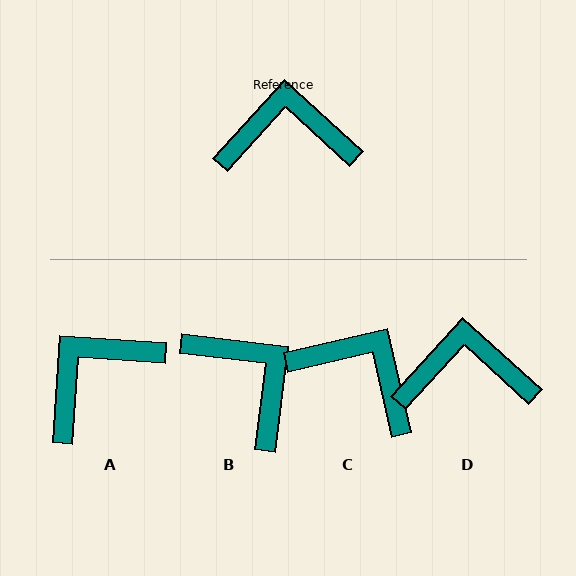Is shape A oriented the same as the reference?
No, it is off by about 39 degrees.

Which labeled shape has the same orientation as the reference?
D.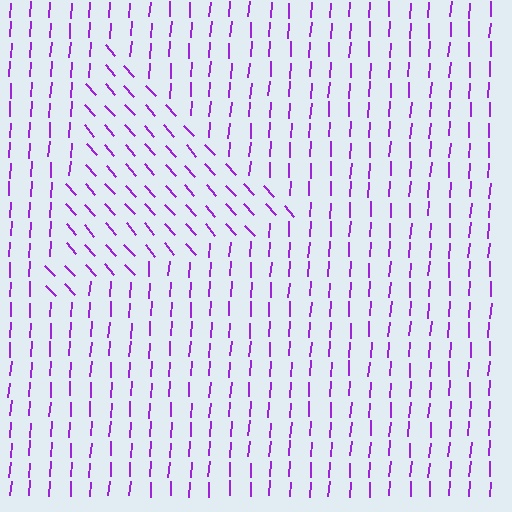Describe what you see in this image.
The image is filled with small purple line segments. A triangle region in the image has lines oriented differently from the surrounding lines, creating a visible texture boundary.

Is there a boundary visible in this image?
Yes, there is a texture boundary formed by a change in line orientation.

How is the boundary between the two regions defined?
The boundary is defined purely by a change in line orientation (approximately 45 degrees difference). All lines are the same color and thickness.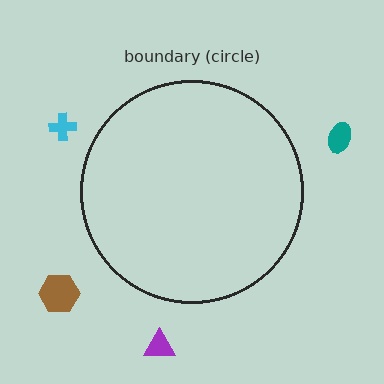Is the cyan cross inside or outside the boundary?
Outside.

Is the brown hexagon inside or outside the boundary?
Outside.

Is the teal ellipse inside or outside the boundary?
Outside.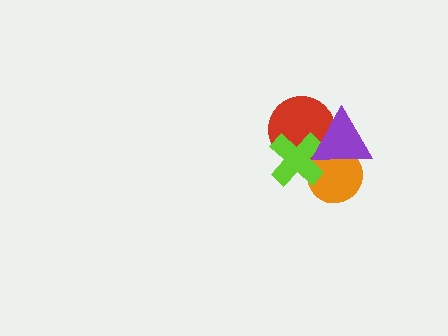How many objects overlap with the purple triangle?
4 objects overlap with the purple triangle.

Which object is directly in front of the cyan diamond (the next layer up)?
The red circle is directly in front of the cyan diamond.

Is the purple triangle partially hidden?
No, no other shape covers it.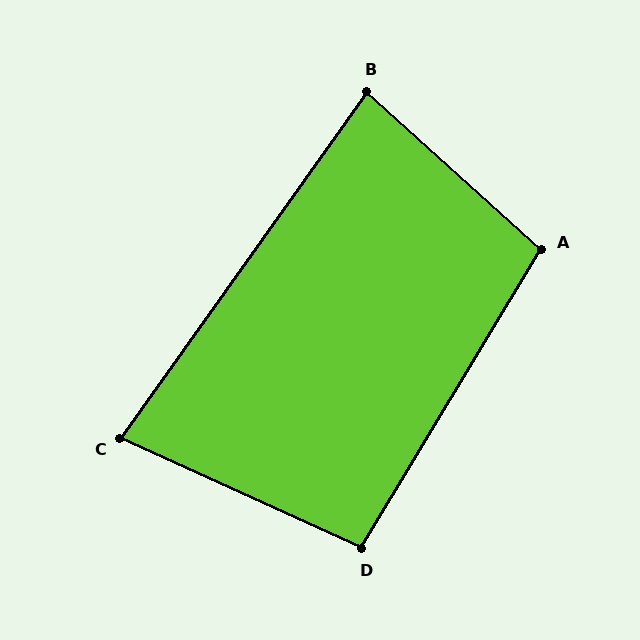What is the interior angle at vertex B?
Approximately 83 degrees (acute).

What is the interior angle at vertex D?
Approximately 97 degrees (obtuse).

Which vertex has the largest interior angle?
A, at approximately 101 degrees.